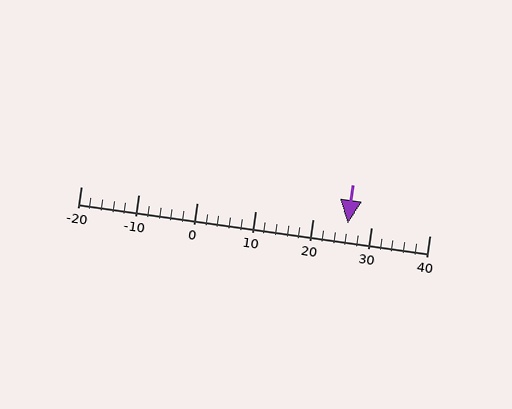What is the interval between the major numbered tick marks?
The major tick marks are spaced 10 units apart.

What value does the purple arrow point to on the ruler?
The purple arrow points to approximately 26.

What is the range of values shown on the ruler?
The ruler shows values from -20 to 40.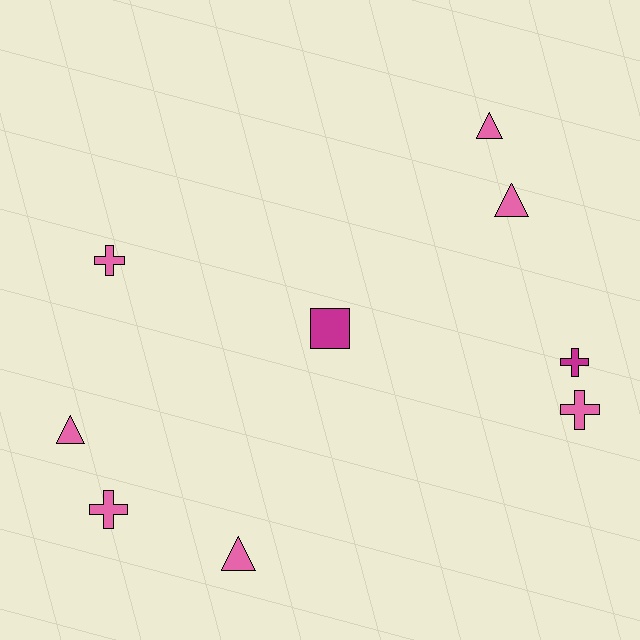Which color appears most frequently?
Pink, with 7 objects.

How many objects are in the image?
There are 9 objects.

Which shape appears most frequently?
Triangle, with 4 objects.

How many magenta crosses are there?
There is 1 magenta cross.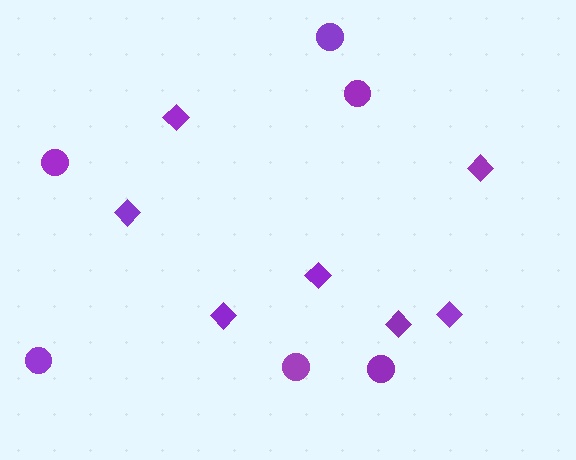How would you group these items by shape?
There are 2 groups: one group of circles (6) and one group of diamonds (7).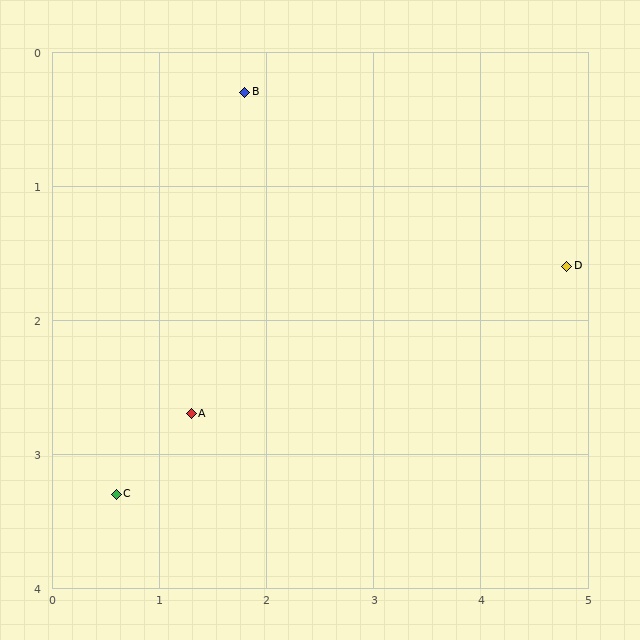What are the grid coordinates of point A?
Point A is at approximately (1.3, 2.7).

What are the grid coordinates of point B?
Point B is at approximately (1.8, 0.3).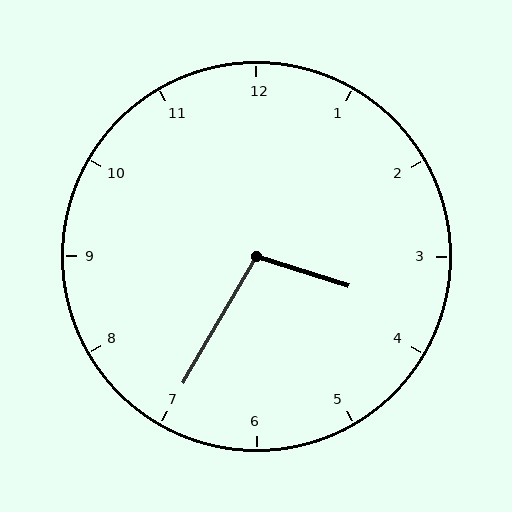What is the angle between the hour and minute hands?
Approximately 102 degrees.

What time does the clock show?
3:35.